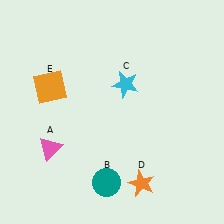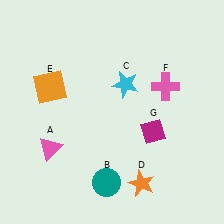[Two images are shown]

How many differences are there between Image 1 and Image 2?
There are 2 differences between the two images.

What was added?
A pink cross (F), a magenta diamond (G) were added in Image 2.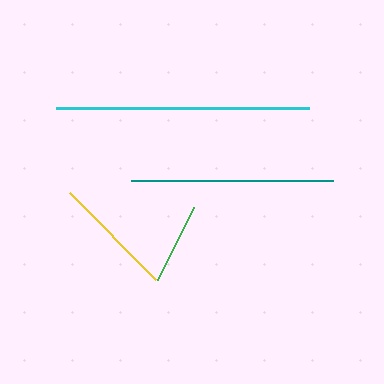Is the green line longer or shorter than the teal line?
The teal line is longer than the green line.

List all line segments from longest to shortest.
From longest to shortest: cyan, teal, yellow, green.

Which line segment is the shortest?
The green line is the shortest at approximately 82 pixels.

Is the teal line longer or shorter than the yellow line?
The teal line is longer than the yellow line.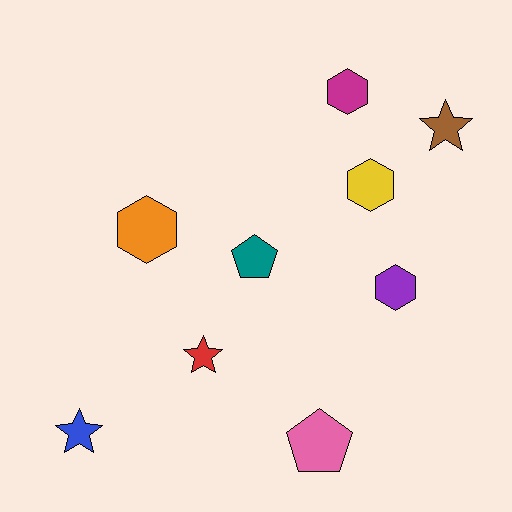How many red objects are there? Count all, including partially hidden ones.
There is 1 red object.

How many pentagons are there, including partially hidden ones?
There are 2 pentagons.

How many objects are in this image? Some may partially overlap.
There are 9 objects.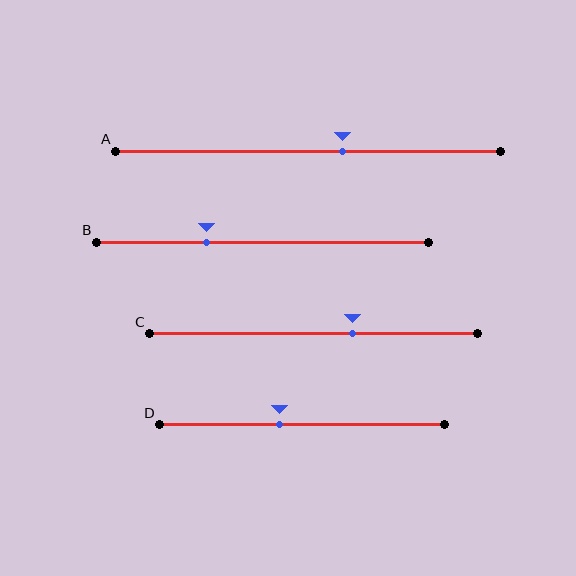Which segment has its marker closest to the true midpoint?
Segment D has its marker closest to the true midpoint.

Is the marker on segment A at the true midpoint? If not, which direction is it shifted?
No, the marker on segment A is shifted to the right by about 9% of the segment length.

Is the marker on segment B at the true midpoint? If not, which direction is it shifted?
No, the marker on segment B is shifted to the left by about 17% of the segment length.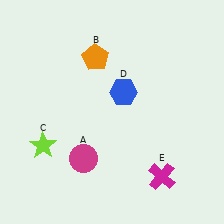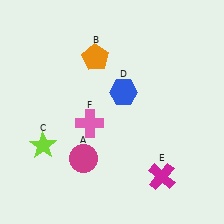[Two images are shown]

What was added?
A pink cross (F) was added in Image 2.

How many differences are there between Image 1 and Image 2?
There is 1 difference between the two images.